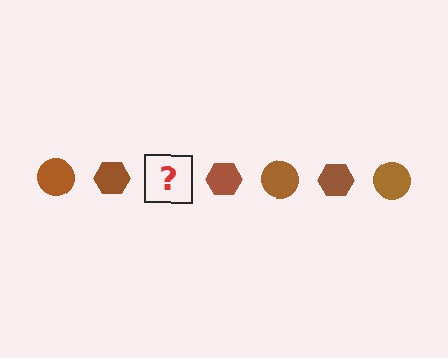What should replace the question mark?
The question mark should be replaced with a brown circle.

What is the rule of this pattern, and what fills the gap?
The rule is that the pattern cycles through circle, hexagon shapes in brown. The gap should be filled with a brown circle.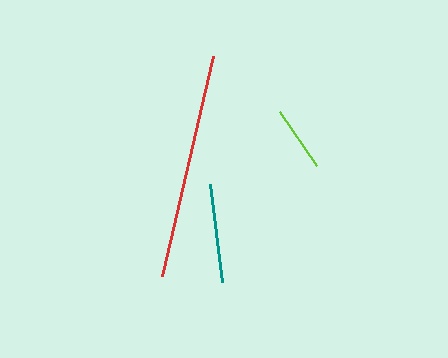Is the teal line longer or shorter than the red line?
The red line is longer than the teal line.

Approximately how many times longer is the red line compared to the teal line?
The red line is approximately 2.3 times the length of the teal line.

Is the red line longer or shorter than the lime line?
The red line is longer than the lime line.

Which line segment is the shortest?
The lime line is the shortest at approximately 65 pixels.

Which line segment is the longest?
The red line is the longest at approximately 225 pixels.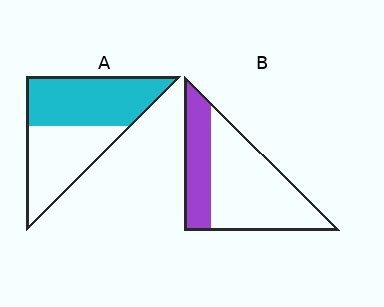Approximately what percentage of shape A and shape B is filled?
A is approximately 55% and B is approximately 30%.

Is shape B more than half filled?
No.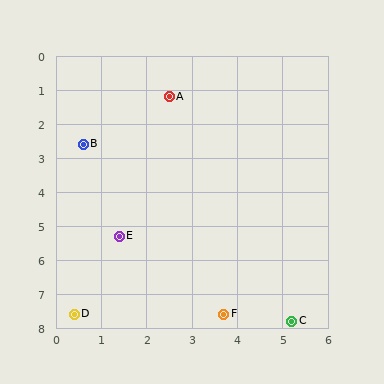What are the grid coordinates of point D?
Point D is at approximately (0.4, 7.6).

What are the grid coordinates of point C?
Point C is at approximately (5.2, 7.8).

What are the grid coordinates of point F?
Point F is at approximately (3.7, 7.6).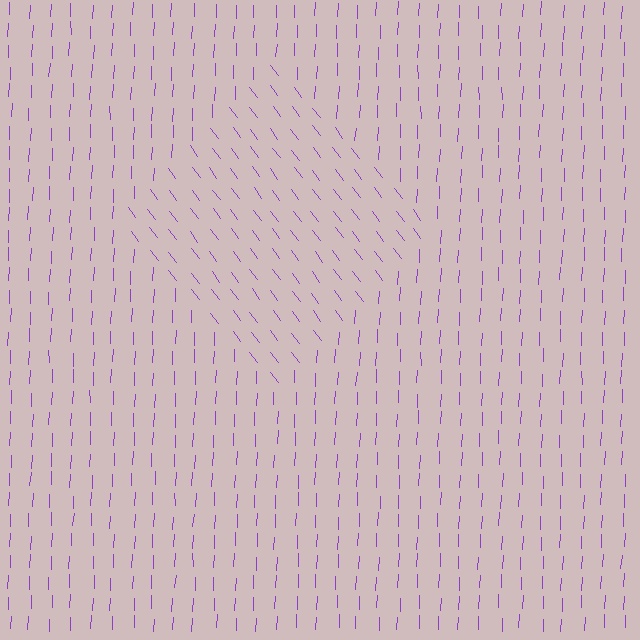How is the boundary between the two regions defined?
The boundary is defined purely by a change in line orientation (approximately 39 degrees difference). All lines are the same color and thickness.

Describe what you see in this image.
The image is filled with small purple line segments. A diamond region in the image has lines oriented differently from the surrounding lines, creating a visible texture boundary.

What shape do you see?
I see a diamond.